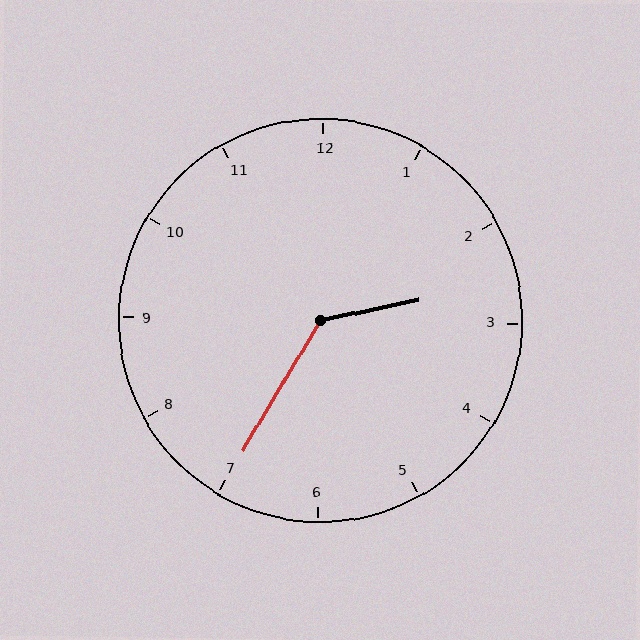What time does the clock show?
2:35.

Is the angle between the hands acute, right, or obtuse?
It is obtuse.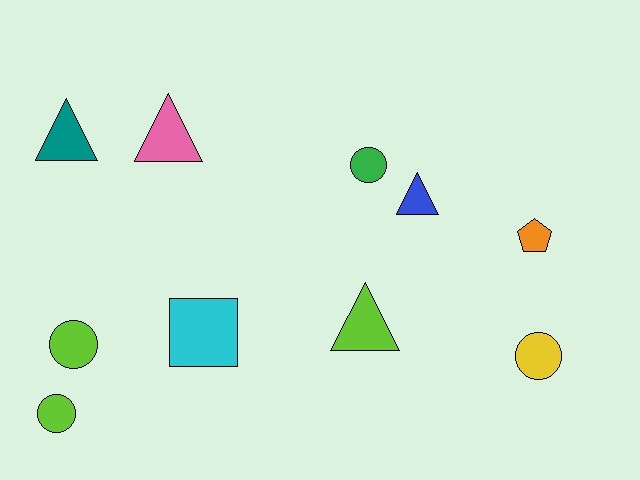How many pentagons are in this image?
There is 1 pentagon.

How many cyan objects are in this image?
There is 1 cyan object.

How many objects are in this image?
There are 10 objects.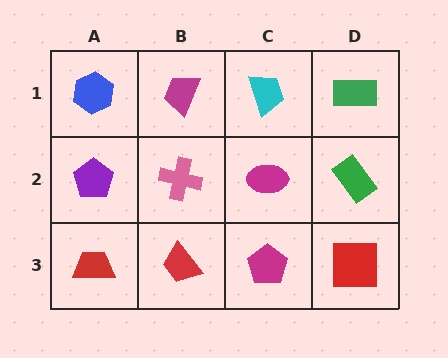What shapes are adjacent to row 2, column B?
A magenta trapezoid (row 1, column B), a red trapezoid (row 3, column B), a purple pentagon (row 2, column A), a magenta ellipse (row 2, column C).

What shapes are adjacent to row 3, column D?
A green rectangle (row 2, column D), a magenta pentagon (row 3, column C).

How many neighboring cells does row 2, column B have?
4.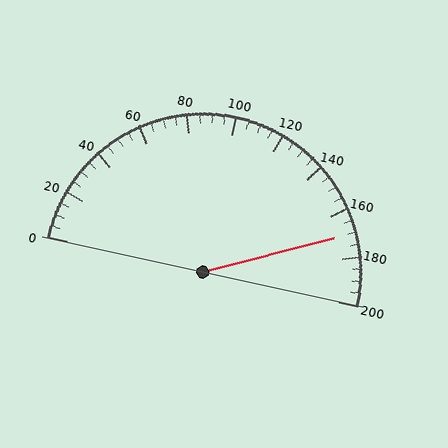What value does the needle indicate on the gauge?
The needle indicates approximately 170.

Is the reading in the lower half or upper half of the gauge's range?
The reading is in the upper half of the range (0 to 200).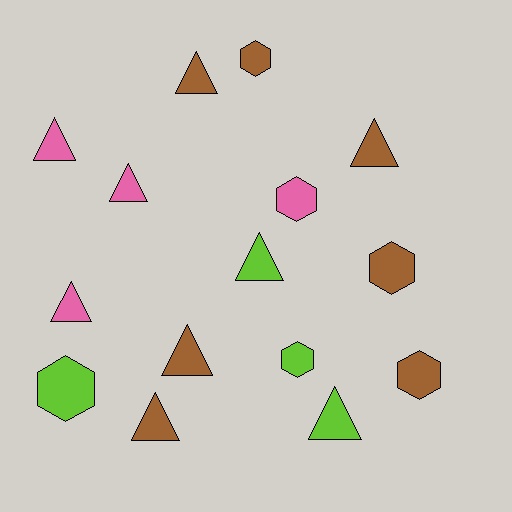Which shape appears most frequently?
Triangle, with 9 objects.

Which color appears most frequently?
Brown, with 7 objects.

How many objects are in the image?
There are 15 objects.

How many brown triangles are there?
There are 4 brown triangles.